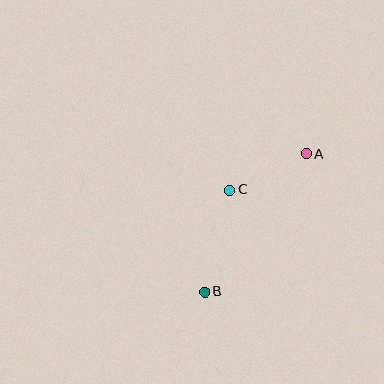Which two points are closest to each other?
Points A and C are closest to each other.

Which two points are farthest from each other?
Points A and B are farthest from each other.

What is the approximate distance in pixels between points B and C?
The distance between B and C is approximately 105 pixels.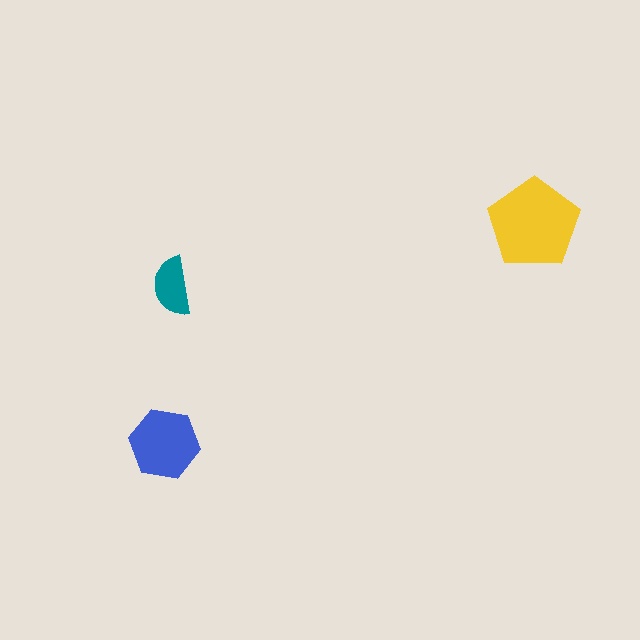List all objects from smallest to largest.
The teal semicircle, the blue hexagon, the yellow pentagon.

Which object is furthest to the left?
The blue hexagon is leftmost.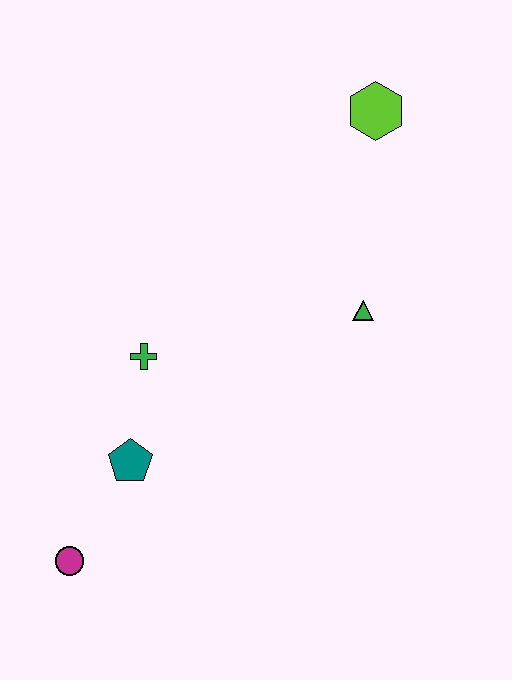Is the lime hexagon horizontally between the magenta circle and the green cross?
No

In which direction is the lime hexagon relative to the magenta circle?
The lime hexagon is above the magenta circle.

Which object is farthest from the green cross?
The lime hexagon is farthest from the green cross.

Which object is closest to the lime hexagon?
The green triangle is closest to the lime hexagon.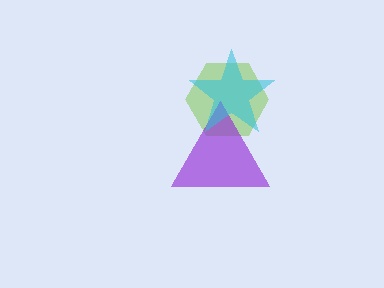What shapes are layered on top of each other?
The layered shapes are: a lime hexagon, a purple triangle, a cyan star.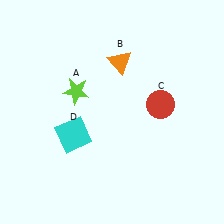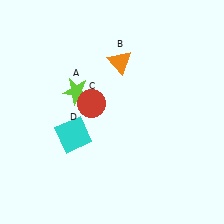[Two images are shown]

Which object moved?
The red circle (C) moved left.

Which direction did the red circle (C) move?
The red circle (C) moved left.